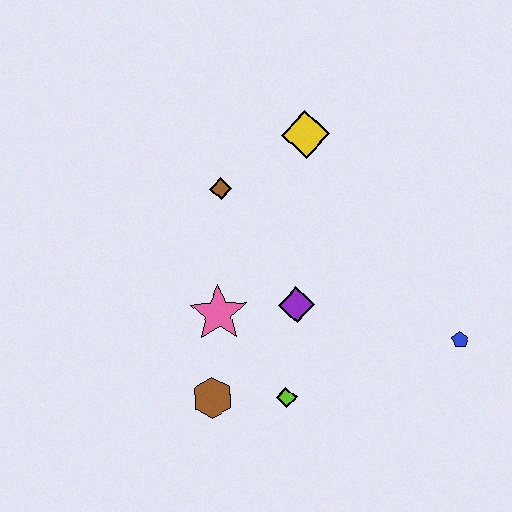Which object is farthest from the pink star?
The blue pentagon is farthest from the pink star.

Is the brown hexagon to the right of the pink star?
No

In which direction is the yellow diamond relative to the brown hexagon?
The yellow diamond is above the brown hexagon.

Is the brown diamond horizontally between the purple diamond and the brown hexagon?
Yes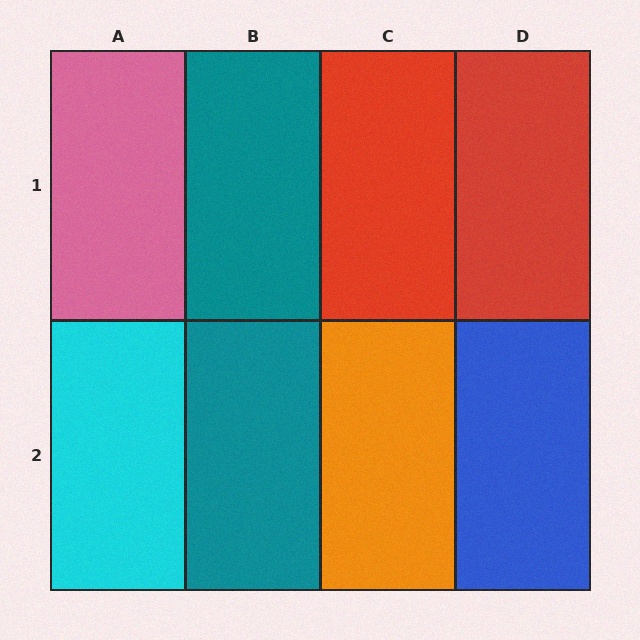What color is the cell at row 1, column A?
Pink.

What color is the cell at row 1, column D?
Red.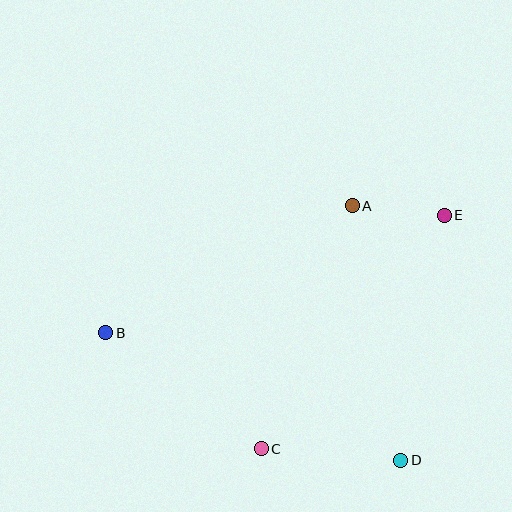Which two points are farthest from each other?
Points B and E are farthest from each other.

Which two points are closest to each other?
Points A and E are closest to each other.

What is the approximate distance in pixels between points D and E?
The distance between D and E is approximately 249 pixels.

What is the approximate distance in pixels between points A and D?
The distance between A and D is approximately 259 pixels.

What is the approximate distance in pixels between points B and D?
The distance between B and D is approximately 321 pixels.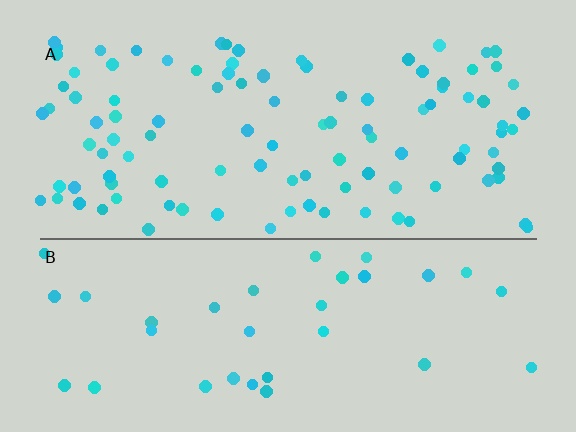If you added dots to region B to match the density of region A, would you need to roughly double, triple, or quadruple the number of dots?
Approximately triple.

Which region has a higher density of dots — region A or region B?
A (the top).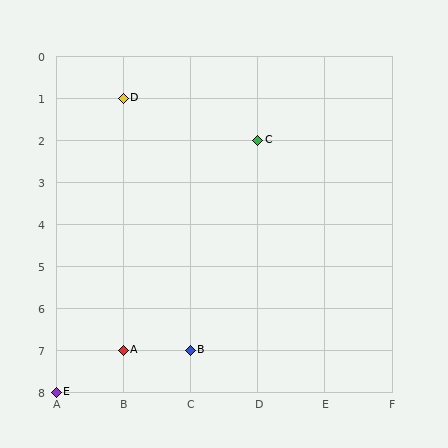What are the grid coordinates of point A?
Point A is at grid coordinates (B, 7).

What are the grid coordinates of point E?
Point E is at grid coordinates (A, 8).